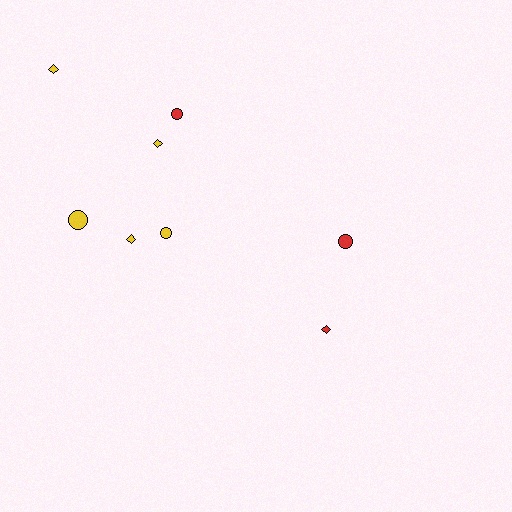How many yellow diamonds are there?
There are 3 yellow diamonds.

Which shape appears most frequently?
Circle, with 4 objects.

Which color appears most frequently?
Yellow, with 5 objects.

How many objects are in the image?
There are 8 objects.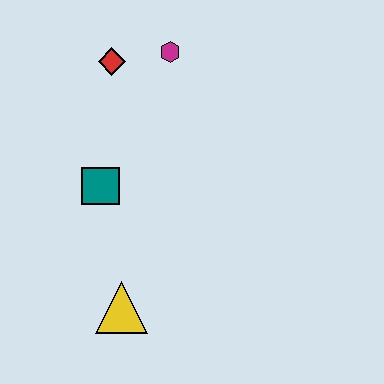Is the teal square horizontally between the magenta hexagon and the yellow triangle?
No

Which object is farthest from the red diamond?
The yellow triangle is farthest from the red diamond.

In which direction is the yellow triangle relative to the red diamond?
The yellow triangle is below the red diamond.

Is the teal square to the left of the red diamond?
Yes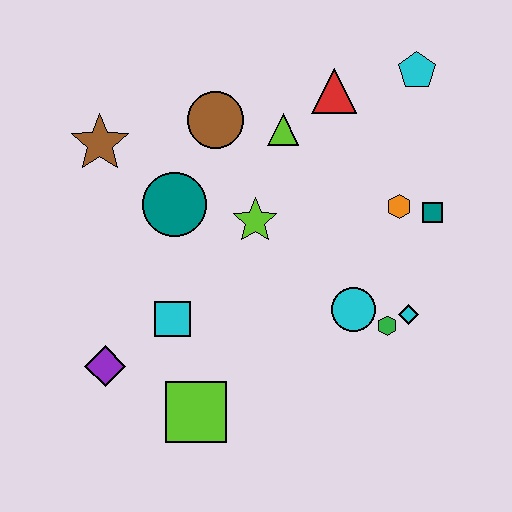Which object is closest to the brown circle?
The lime triangle is closest to the brown circle.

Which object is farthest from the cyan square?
The cyan pentagon is farthest from the cyan square.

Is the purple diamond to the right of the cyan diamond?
No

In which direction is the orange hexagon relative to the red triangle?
The orange hexagon is below the red triangle.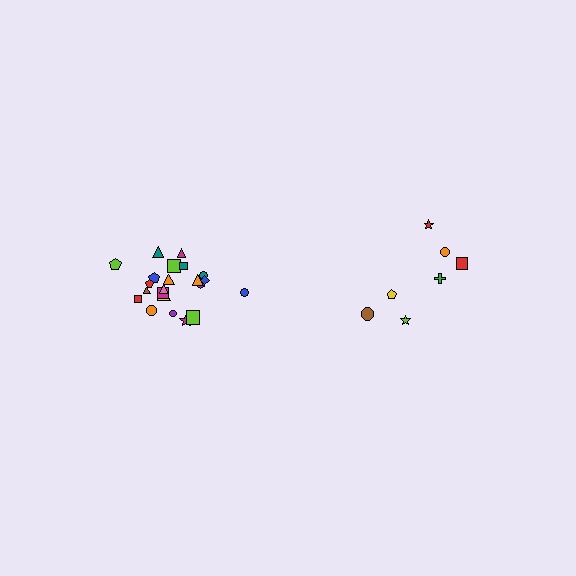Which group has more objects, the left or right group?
The left group.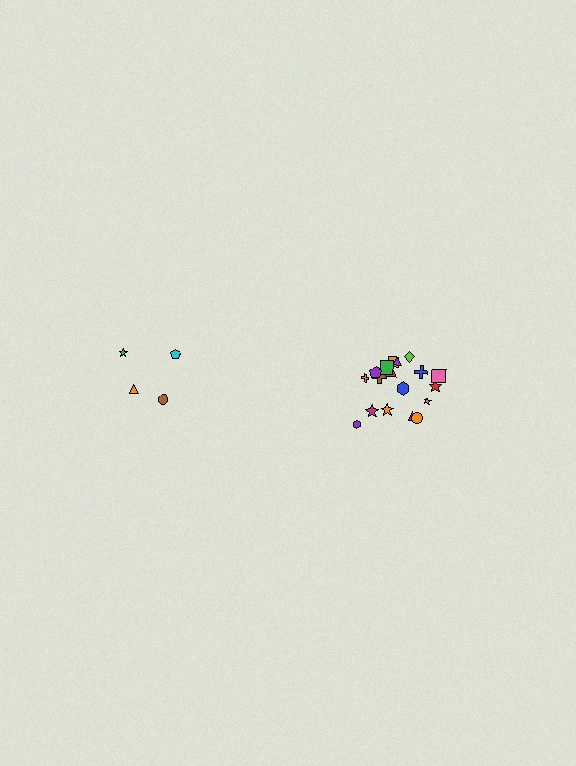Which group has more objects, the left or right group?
The right group.